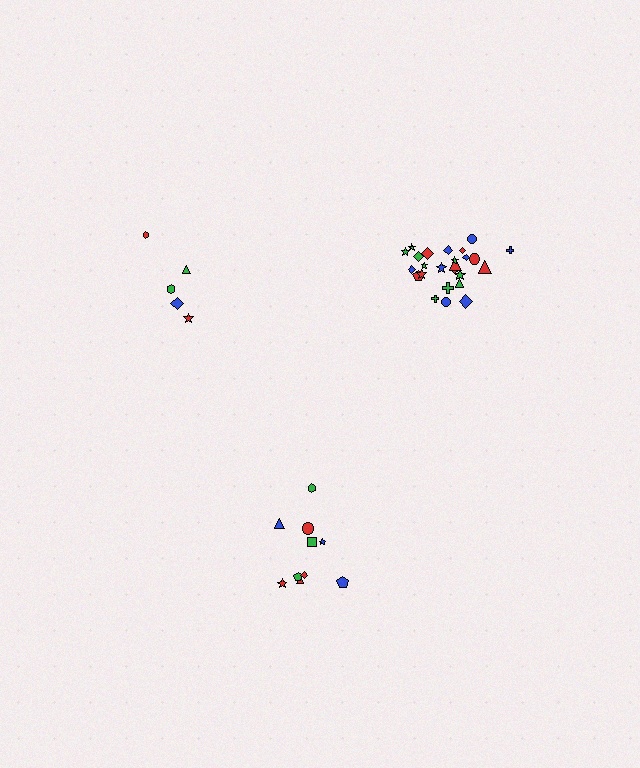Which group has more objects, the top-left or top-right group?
The top-right group.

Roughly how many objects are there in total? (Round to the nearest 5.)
Roughly 40 objects in total.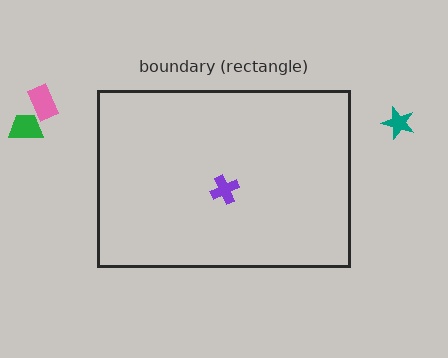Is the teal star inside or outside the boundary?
Outside.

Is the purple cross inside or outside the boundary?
Inside.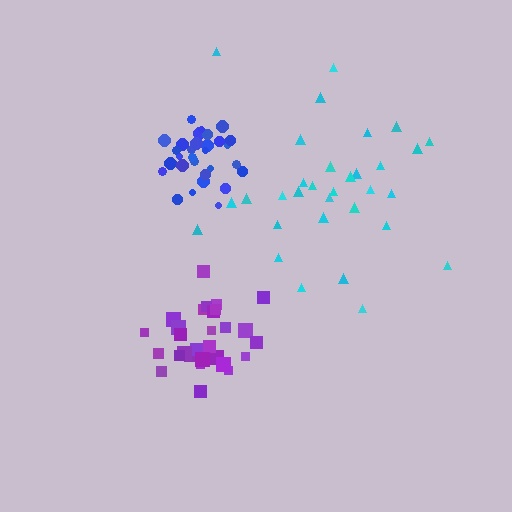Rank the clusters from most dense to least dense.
blue, purple, cyan.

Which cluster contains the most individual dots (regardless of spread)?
Cyan (32).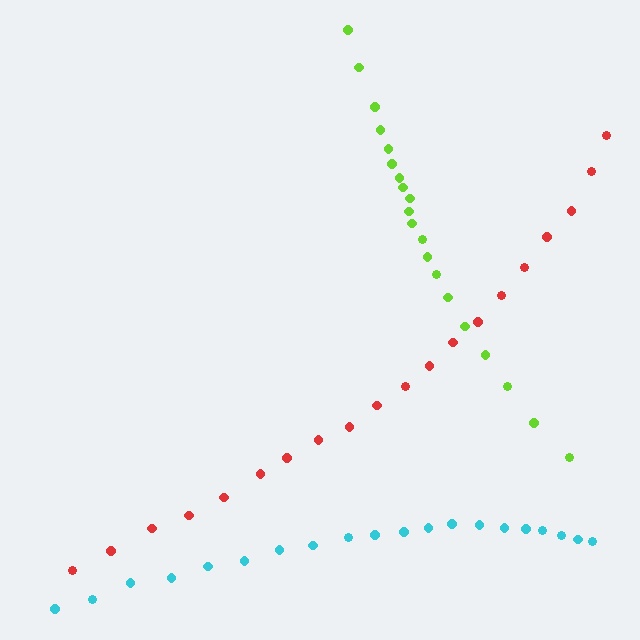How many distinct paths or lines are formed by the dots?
There are 3 distinct paths.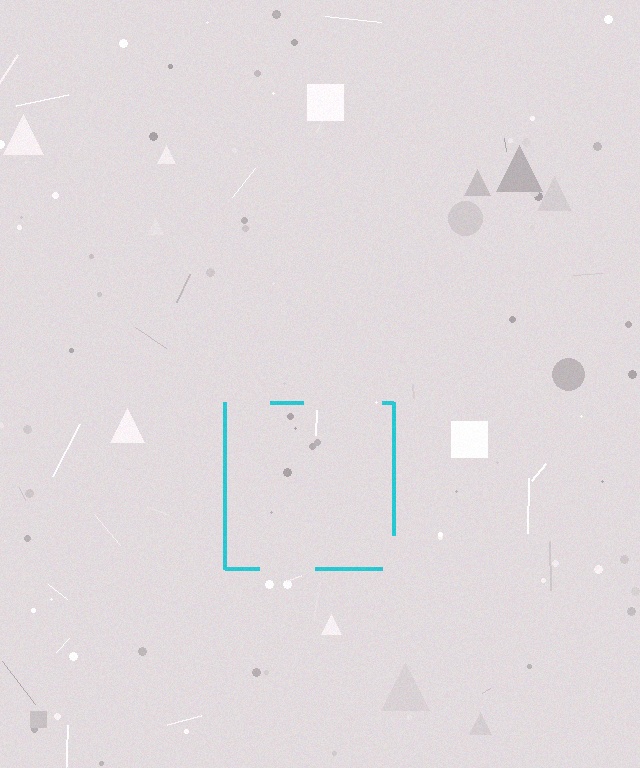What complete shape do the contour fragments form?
The contour fragments form a square.